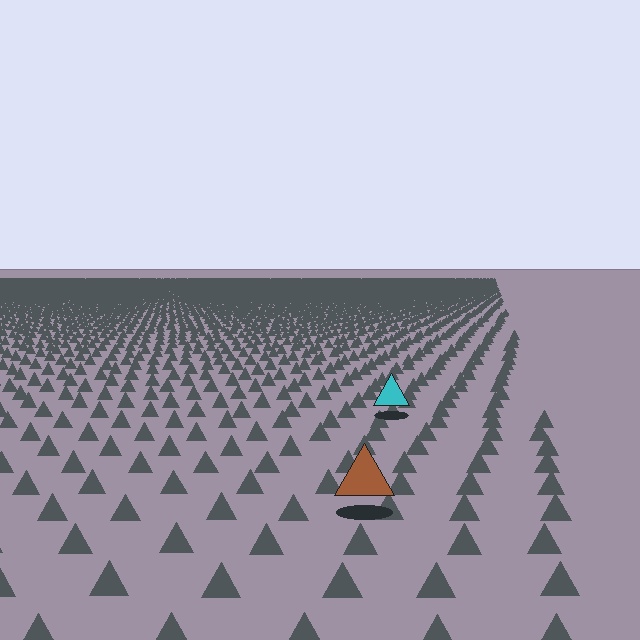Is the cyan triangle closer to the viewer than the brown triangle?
No. The brown triangle is closer — you can tell from the texture gradient: the ground texture is coarser near it.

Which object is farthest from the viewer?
The cyan triangle is farthest from the viewer. It appears smaller and the ground texture around it is denser.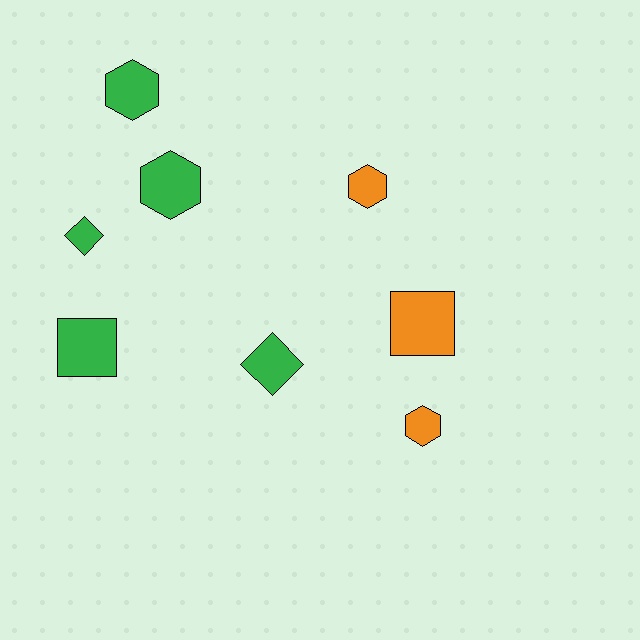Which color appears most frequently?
Green, with 5 objects.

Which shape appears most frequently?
Hexagon, with 4 objects.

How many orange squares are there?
There is 1 orange square.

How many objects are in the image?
There are 8 objects.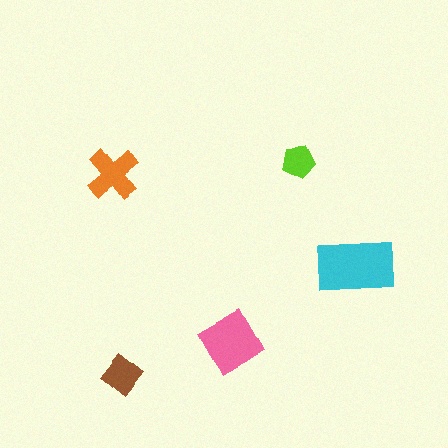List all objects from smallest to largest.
The lime pentagon, the brown diamond, the orange cross, the pink diamond, the cyan rectangle.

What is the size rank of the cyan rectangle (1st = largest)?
1st.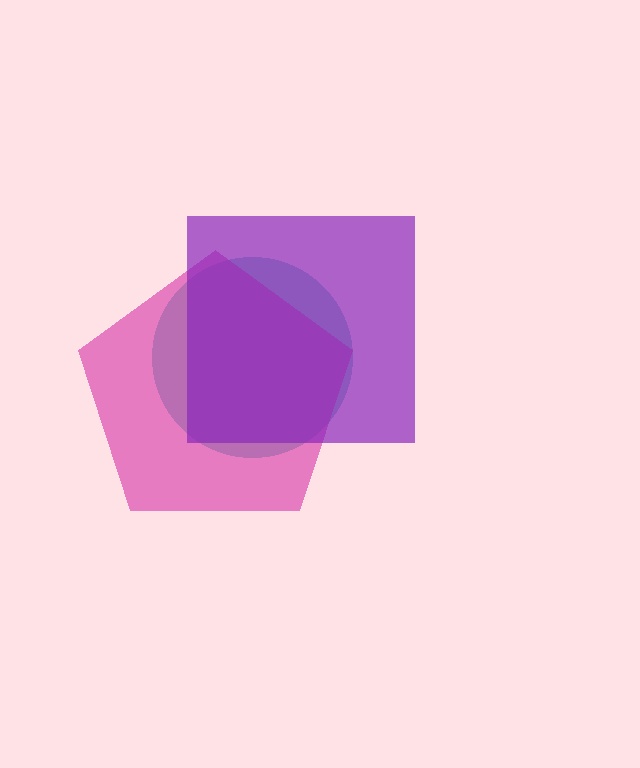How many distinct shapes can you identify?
There are 3 distinct shapes: a teal circle, a magenta pentagon, a purple square.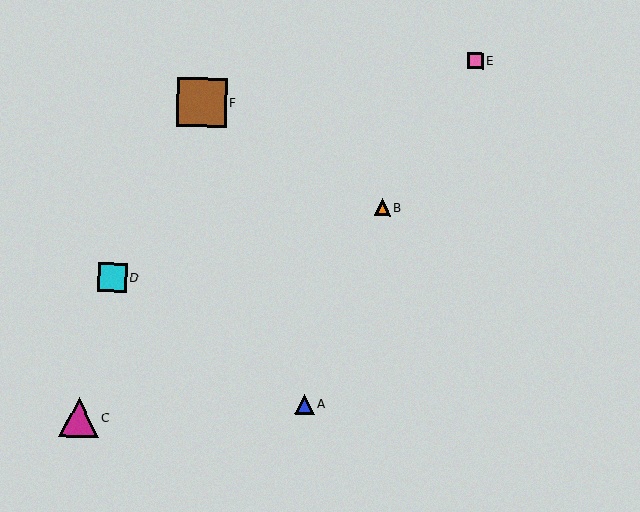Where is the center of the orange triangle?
The center of the orange triangle is at (382, 207).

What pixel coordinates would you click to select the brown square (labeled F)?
Click at (202, 102) to select the brown square F.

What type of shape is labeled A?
Shape A is a blue triangle.